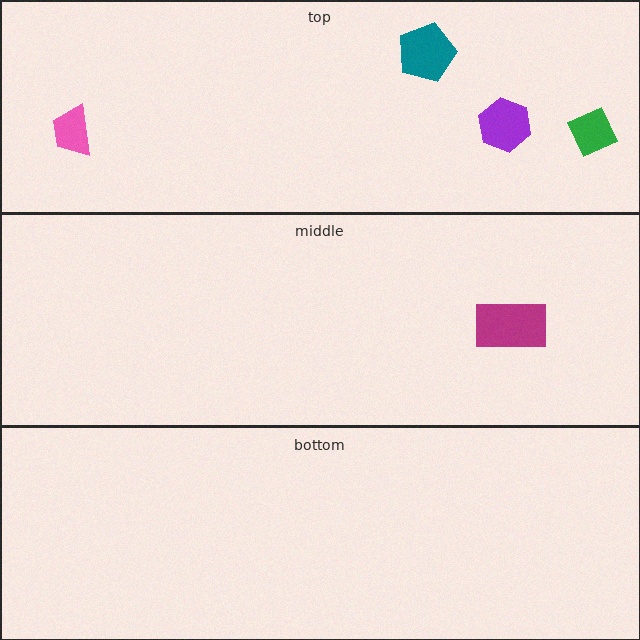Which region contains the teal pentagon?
The top region.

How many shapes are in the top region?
4.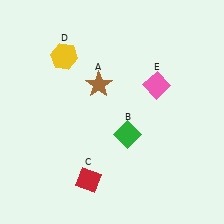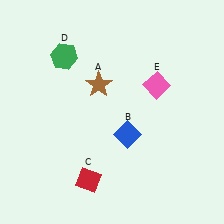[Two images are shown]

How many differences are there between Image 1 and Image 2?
There are 2 differences between the two images.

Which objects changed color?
B changed from green to blue. D changed from yellow to green.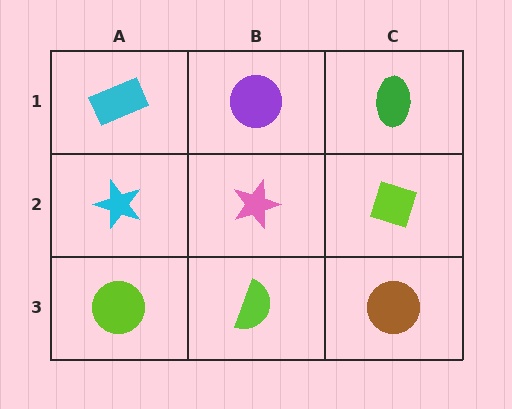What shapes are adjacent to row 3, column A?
A cyan star (row 2, column A), a lime semicircle (row 3, column B).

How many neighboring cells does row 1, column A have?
2.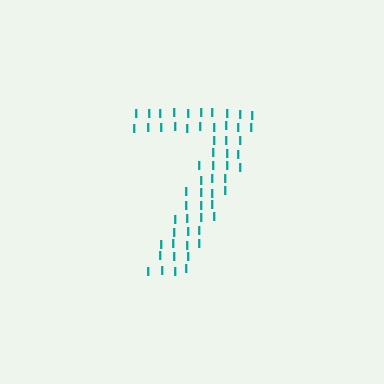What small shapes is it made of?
It is made of small letter I's.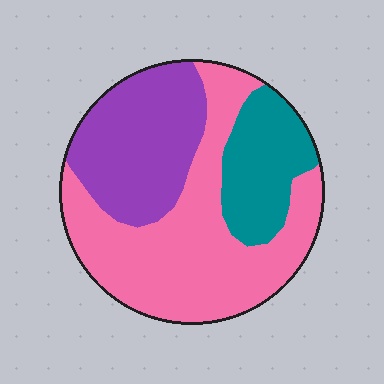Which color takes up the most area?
Pink, at roughly 50%.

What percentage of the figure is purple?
Purple takes up between a sixth and a third of the figure.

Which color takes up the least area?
Teal, at roughly 20%.